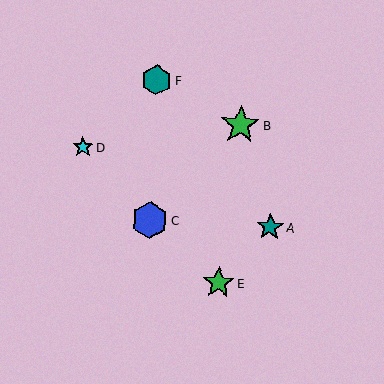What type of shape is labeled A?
Shape A is a teal star.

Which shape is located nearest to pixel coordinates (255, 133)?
The green star (labeled B) at (240, 125) is nearest to that location.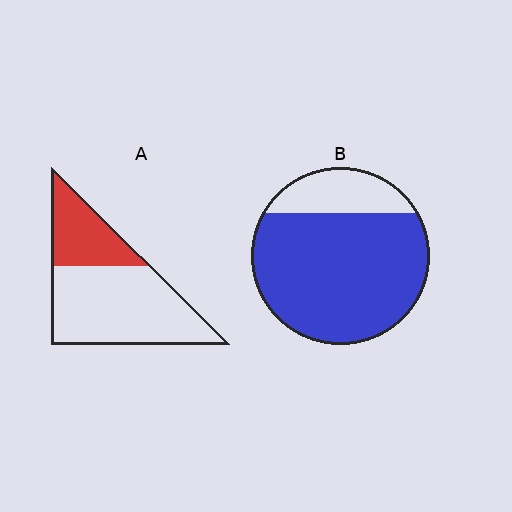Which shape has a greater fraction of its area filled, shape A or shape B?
Shape B.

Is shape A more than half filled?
No.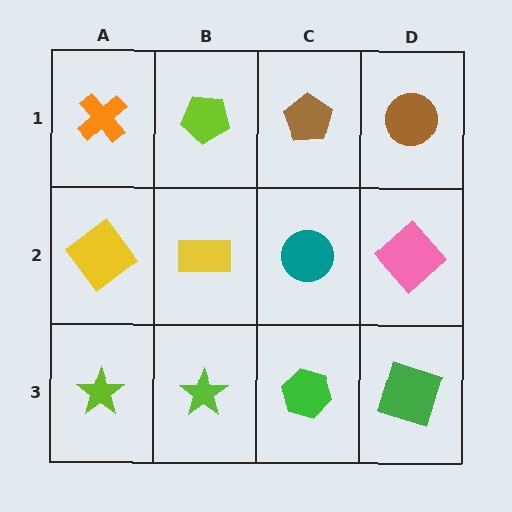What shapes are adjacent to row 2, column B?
A lime pentagon (row 1, column B), a lime star (row 3, column B), a yellow diamond (row 2, column A), a teal circle (row 2, column C).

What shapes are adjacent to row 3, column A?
A yellow diamond (row 2, column A), a lime star (row 3, column B).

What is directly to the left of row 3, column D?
A green hexagon.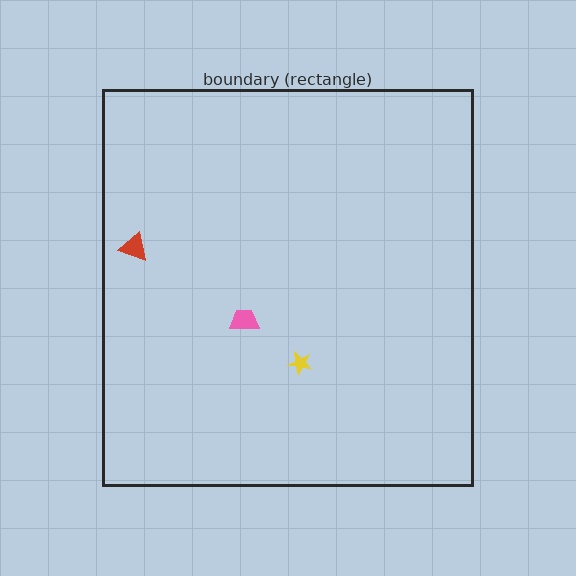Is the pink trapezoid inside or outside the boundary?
Inside.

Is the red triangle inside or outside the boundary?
Inside.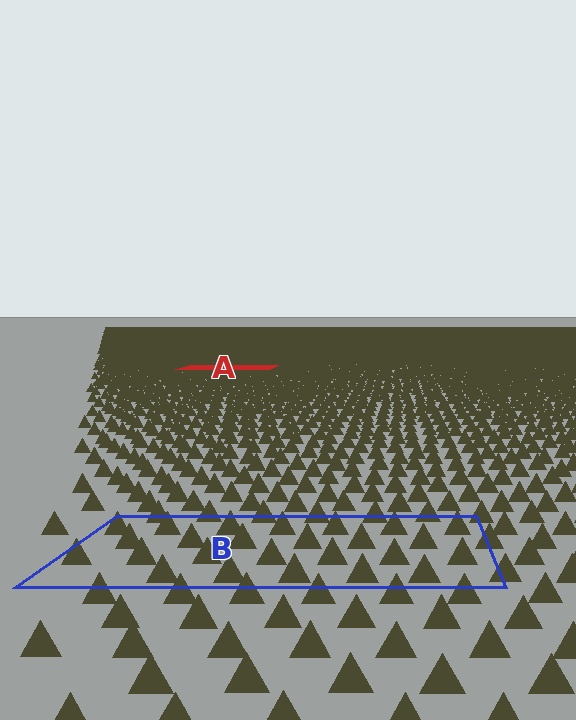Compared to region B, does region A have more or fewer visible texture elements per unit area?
Region A has more texture elements per unit area — they are packed more densely because it is farther away.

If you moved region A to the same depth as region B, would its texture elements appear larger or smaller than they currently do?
They would appear larger. At a closer depth, the same texture elements are projected at a bigger on-screen size.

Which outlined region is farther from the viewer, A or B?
Region A is farther from the viewer — the texture elements inside it appear smaller and more densely packed.